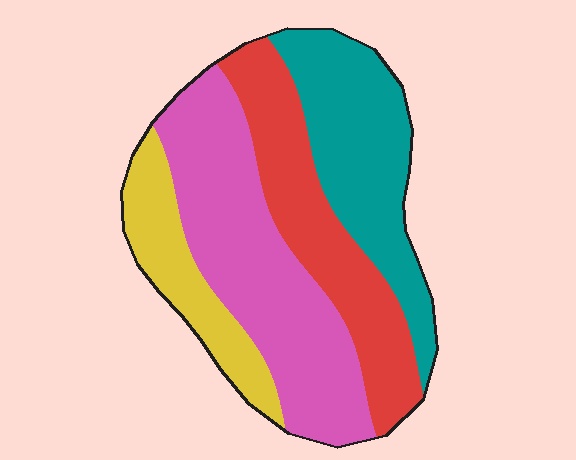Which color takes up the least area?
Yellow, at roughly 15%.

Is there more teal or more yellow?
Teal.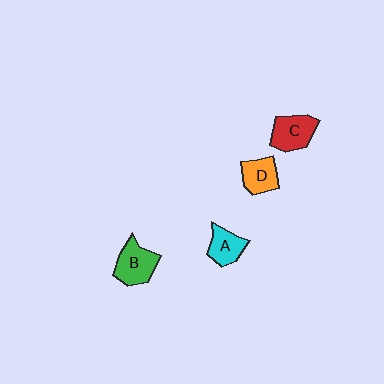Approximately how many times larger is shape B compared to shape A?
Approximately 1.3 times.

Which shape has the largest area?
Shape B (green).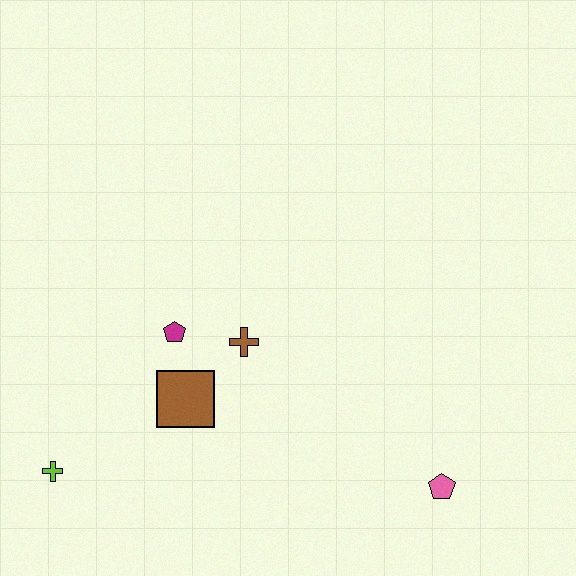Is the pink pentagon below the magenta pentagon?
Yes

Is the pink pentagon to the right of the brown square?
Yes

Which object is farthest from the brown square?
The pink pentagon is farthest from the brown square.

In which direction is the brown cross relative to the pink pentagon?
The brown cross is to the left of the pink pentagon.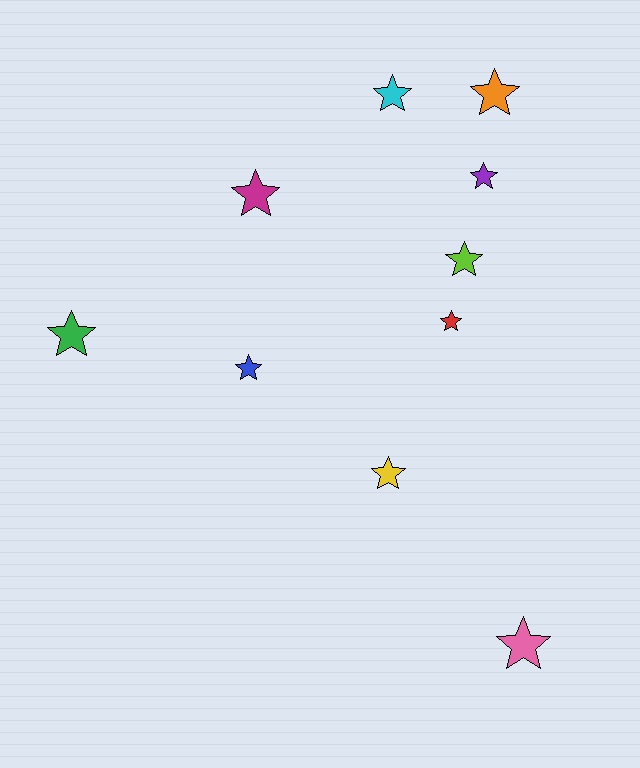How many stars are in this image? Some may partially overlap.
There are 10 stars.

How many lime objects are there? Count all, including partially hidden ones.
There is 1 lime object.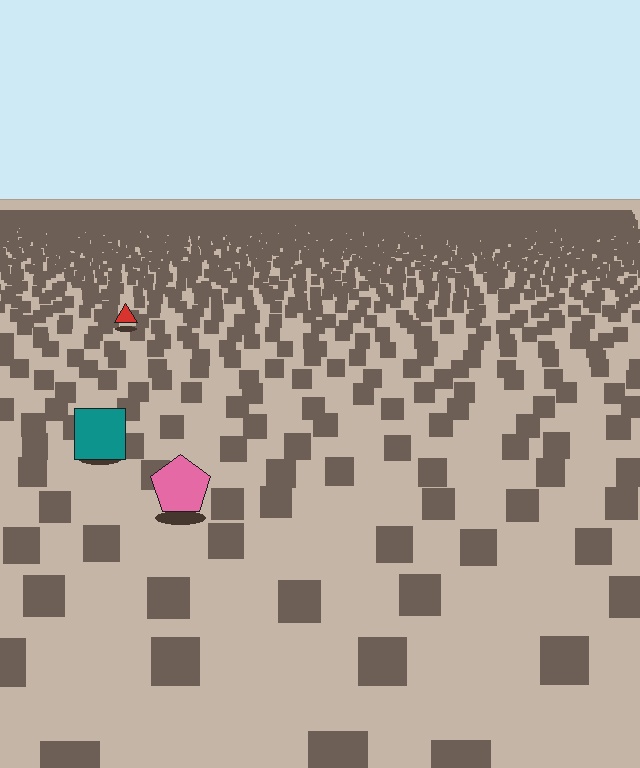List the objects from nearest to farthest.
From nearest to farthest: the pink pentagon, the teal square, the red triangle.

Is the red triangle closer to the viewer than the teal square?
No. The teal square is closer — you can tell from the texture gradient: the ground texture is coarser near it.